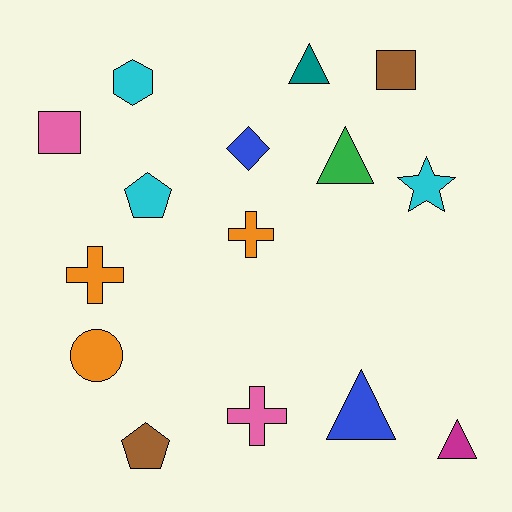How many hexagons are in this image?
There is 1 hexagon.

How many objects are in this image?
There are 15 objects.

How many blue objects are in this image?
There are 2 blue objects.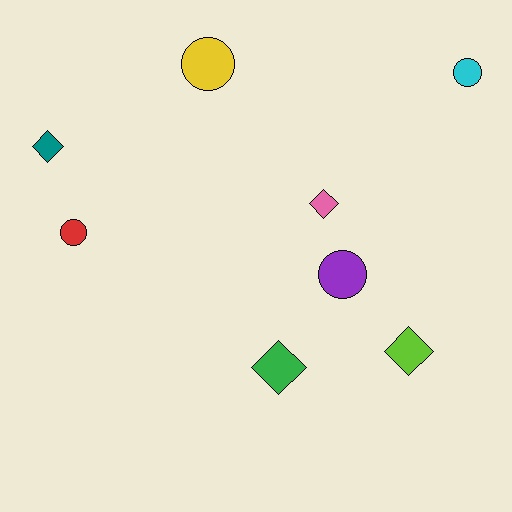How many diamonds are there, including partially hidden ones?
There are 4 diamonds.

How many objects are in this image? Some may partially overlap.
There are 8 objects.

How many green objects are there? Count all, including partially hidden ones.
There is 1 green object.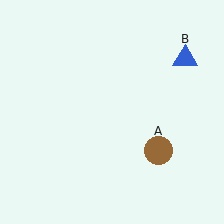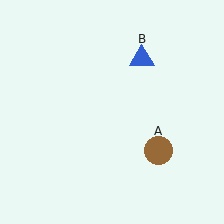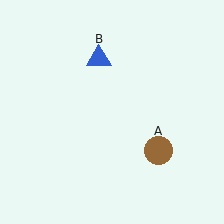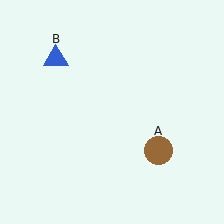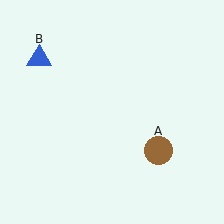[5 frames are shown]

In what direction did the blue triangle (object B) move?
The blue triangle (object B) moved left.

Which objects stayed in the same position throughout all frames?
Brown circle (object A) remained stationary.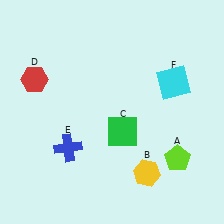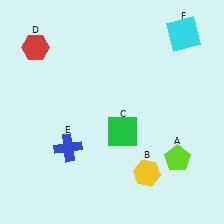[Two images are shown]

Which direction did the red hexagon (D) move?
The red hexagon (D) moved up.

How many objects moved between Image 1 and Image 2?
2 objects moved between the two images.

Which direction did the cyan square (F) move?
The cyan square (F) moved up.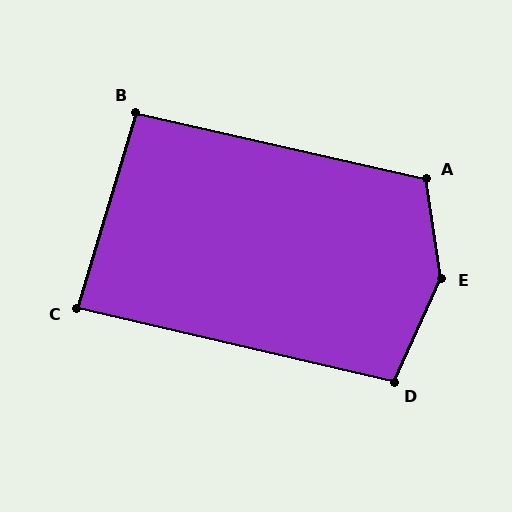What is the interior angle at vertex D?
Approximately 102 degrees (obtuse).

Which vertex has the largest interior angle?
E, at approximately 147 degrees.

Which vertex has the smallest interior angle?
C, at approximately 86 degrees.